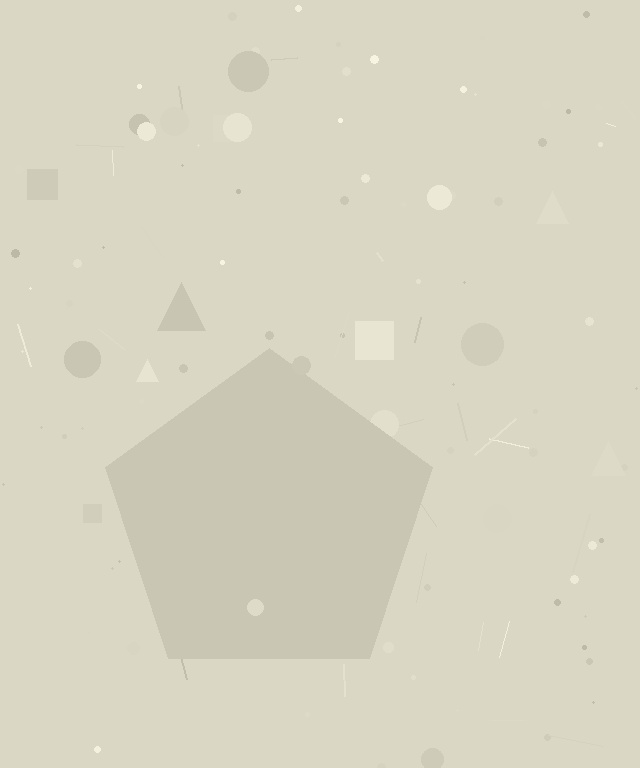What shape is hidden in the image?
A pentagon is hidden in the image.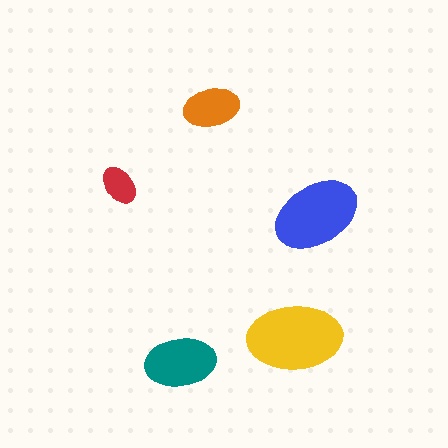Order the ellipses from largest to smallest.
the yellow one, the blue one, the teal one, the orange one, the red one.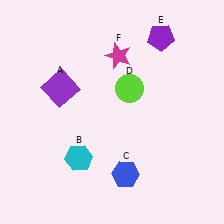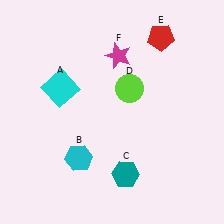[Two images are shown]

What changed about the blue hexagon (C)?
In Image 1, C is blue. In Image 2, it changed to teal.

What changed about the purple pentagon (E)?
In Image 1, E is purple. In Image 2, it changed to red.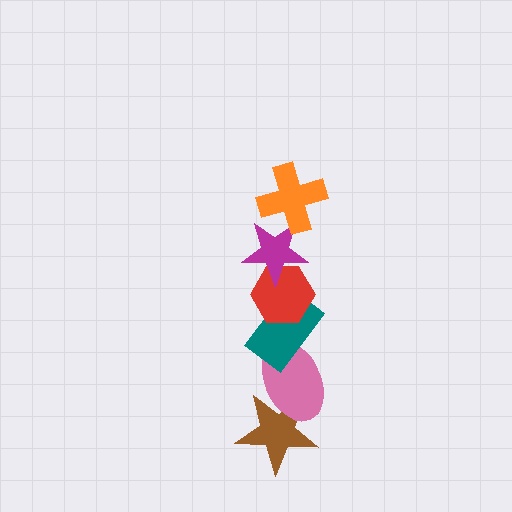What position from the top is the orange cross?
The orange cross is 1st from the top.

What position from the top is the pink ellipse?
The pink ellipse is 5th from the top.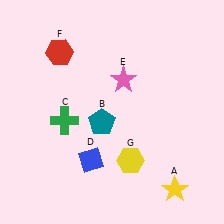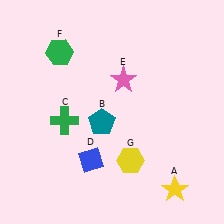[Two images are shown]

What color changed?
The hexagon (F) changed from red in Image 1 to green in Image 2.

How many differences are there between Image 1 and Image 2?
There is 1 difference between the two images.